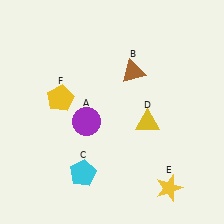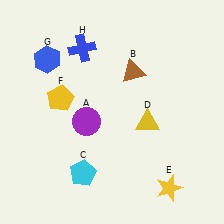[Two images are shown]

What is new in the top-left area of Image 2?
A blue cross (H) was added in the top-left area of Image 2.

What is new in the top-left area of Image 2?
A blue hexagon (G) was added in the top-left area of Image 2.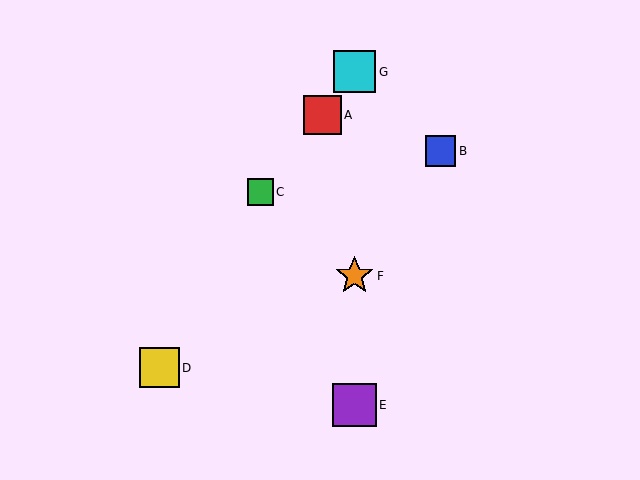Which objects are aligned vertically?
Objects E, F, G are aligned vertically.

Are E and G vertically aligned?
Yes, both are at x≈355.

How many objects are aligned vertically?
3 objects (E, F, G) are aligned vertically.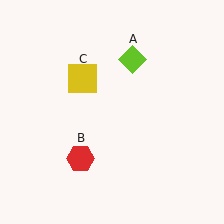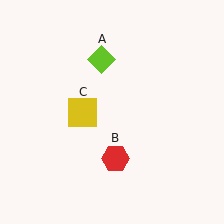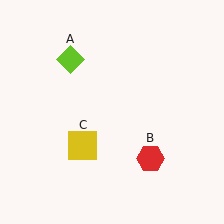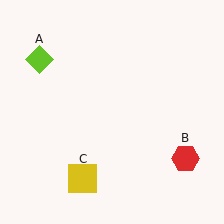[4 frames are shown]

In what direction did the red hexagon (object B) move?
The red hexagon (object B) moved right.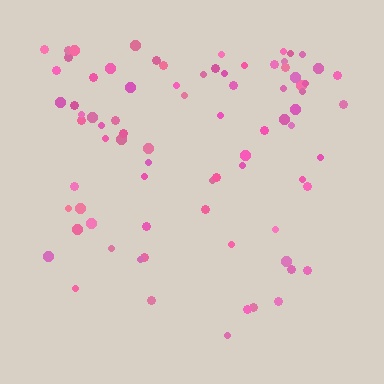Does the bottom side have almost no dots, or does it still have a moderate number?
Still a moderate number, just noticeably fewer than the top.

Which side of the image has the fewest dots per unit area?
The bottom.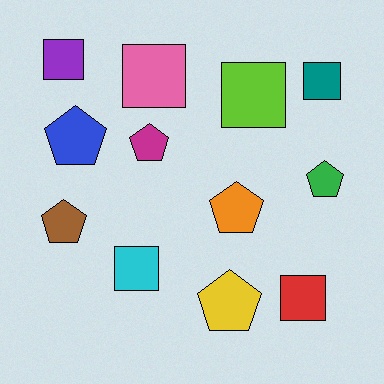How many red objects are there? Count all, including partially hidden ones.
There is 1 red object.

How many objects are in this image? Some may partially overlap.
There are 12 objects.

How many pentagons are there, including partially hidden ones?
There are 6 pentagons.